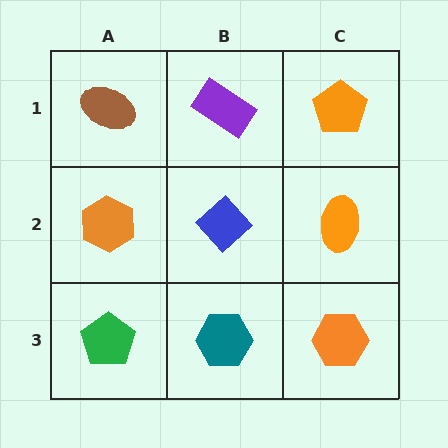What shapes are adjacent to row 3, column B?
A blue diamond (row 2, column B), a green pentagon (row 3, column A), an orange hexagon (row 3, column C).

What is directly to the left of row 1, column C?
A purple rectangle.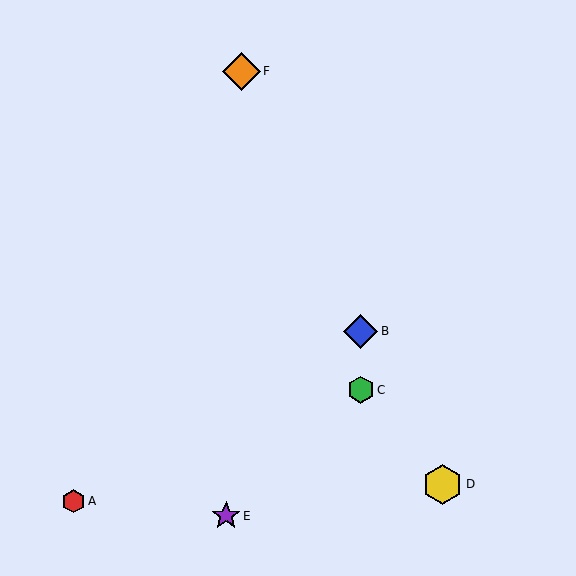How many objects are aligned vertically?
2 objects (B, C) are aligned vertically.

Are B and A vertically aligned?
No, B is at x≈361 and A is at x≈74.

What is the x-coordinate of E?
Object E is at x≈226.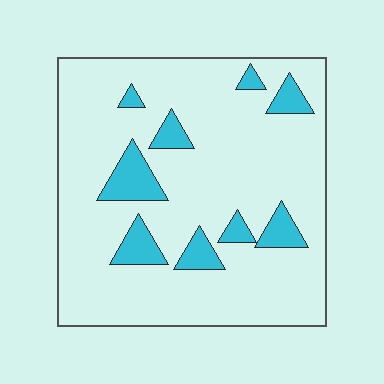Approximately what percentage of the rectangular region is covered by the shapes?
Approximately 15%.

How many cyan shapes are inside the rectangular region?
9.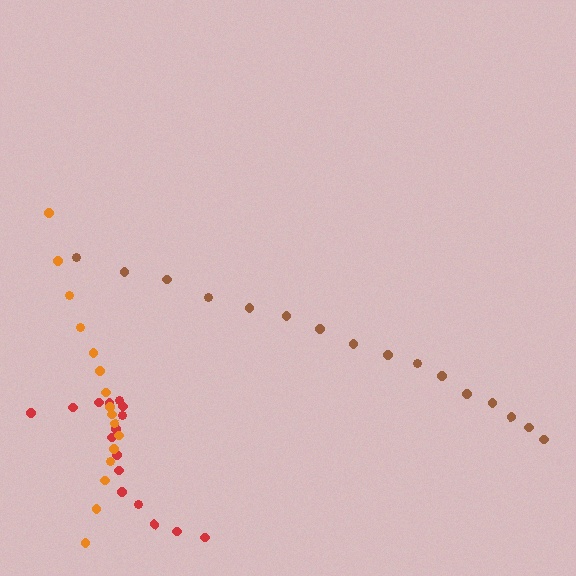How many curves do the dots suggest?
There are 3 distinct paths.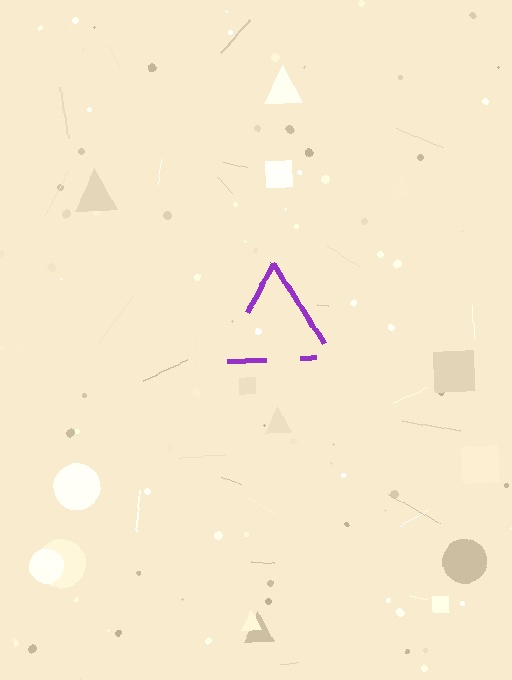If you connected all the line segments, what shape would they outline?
They would outline a triangle.